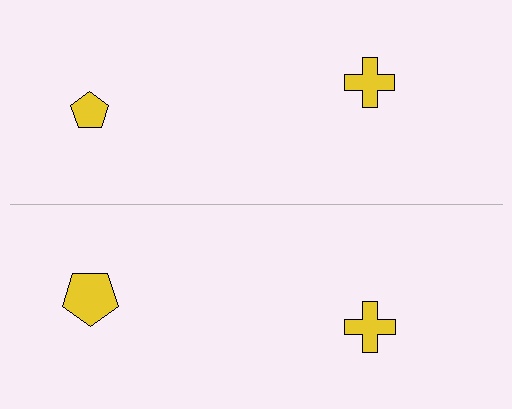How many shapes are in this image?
There are 4 shapes in this image.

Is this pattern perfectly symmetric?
No, the pattern is not perfectly symmetric. The yellow pentagon on the bottom side has a different size than its mirror counterpart.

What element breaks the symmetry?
The yellow pentagon on the bottom side has a different size than its mirror counterpart.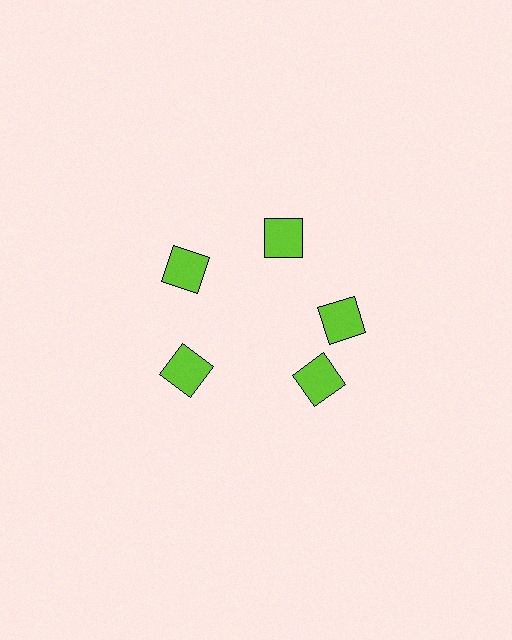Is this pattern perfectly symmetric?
No. The 5 lime squares are arranged in a ring, but one element near the 5 o'clock position is rotated out of alignment along the ring, breaking the 5-fold rotational symmetry.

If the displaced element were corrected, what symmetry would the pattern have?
It would have 5-fold rotational symmetry — the pattern would map onto itself every 72 degrees.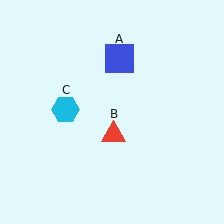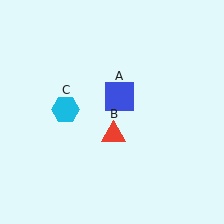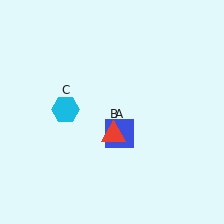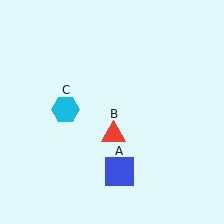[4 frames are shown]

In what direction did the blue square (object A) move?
The blue square (object A) moved down.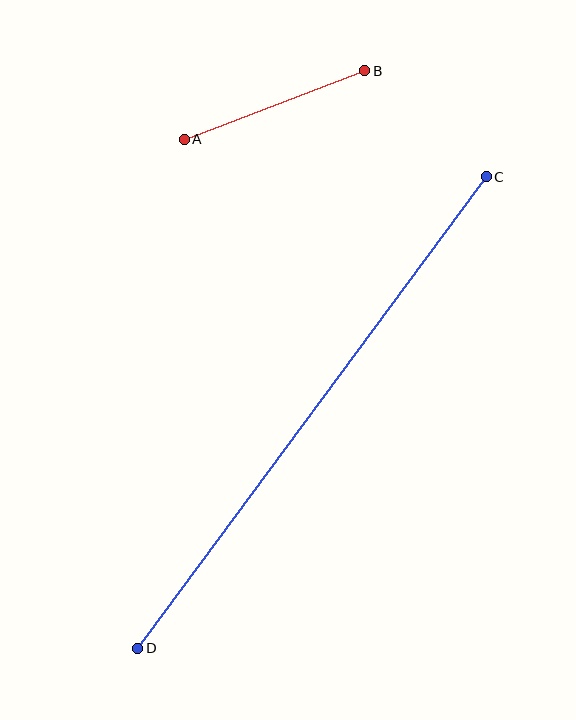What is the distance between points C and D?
The distance is approximately 586 pixels.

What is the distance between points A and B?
The distance is approximately 193 pixels.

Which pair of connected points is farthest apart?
Points C and D are farthest apart.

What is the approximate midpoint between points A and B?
The midpoint is at approximately (275, 105) pixels.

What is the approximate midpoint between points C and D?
The midpoint is at approximately (312, 413) pixels.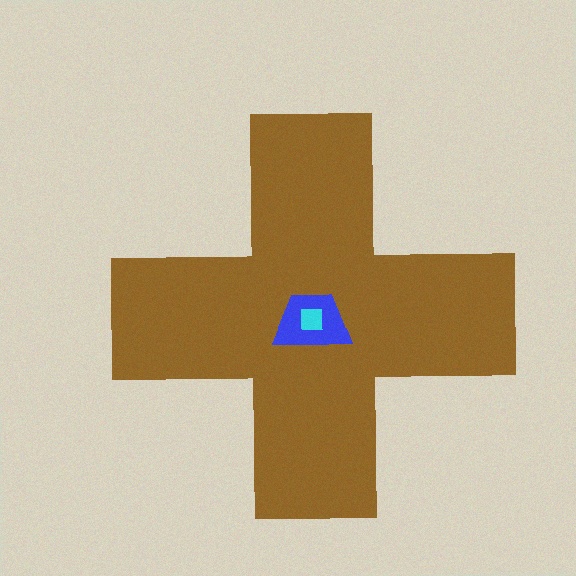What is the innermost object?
The cyan square.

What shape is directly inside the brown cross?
The blue trapezoid.